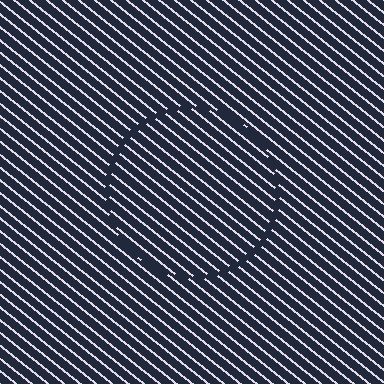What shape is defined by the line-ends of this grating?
An illusory circle. The interior of the shape contains the same grating, shifted by half a period — the contour is defined by the phase discontinuity where line-ends from the inner and outer gratings abut.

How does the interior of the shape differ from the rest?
The interior of the shape contains the same grating, shifted by half a period — the contour is defined by the phase discontinuity where line-ends from the inner and outer gratings abut.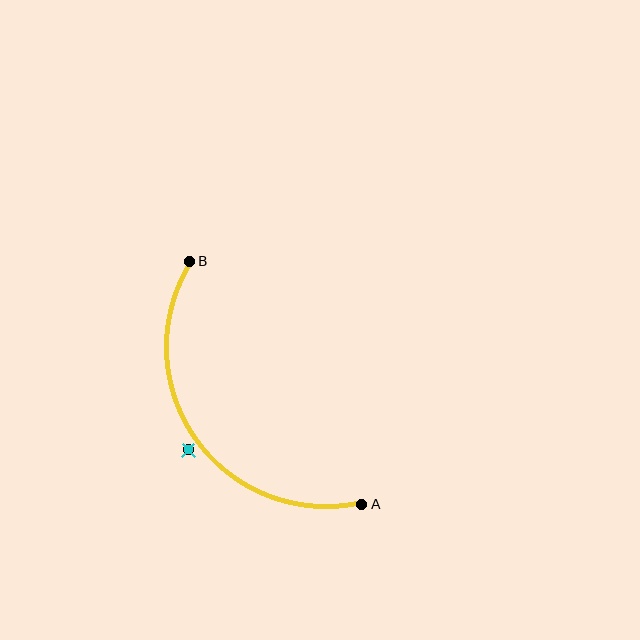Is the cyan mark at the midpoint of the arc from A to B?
No — the cyan mark does not lie on the arc at all. It sits slightly outside the curve.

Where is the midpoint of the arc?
The arc midpoint is the point on the curve farthest from the straight line joining A and B. It sits below and to the left of that line.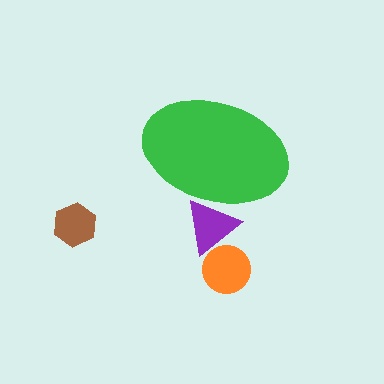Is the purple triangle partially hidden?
Yes, the purple triangle is partially hidden behind the green ellipse.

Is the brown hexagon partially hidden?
No, the brown hexagon is fully visible.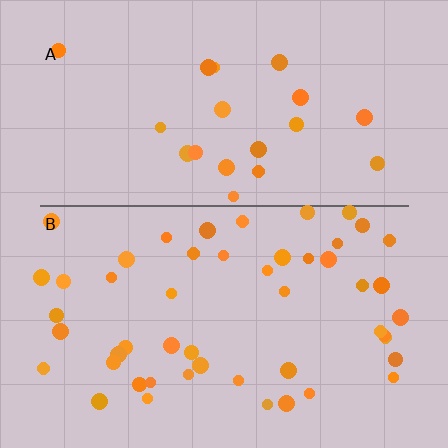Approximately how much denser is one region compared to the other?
Approximately 2.4× — region B over region A.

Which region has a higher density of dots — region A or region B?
B (the bottom).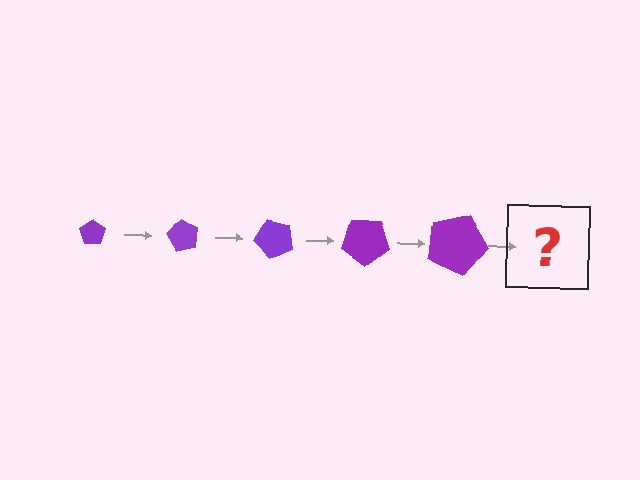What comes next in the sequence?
The next element should be a pentagon, larger than the previous one and rotated 300 degrees from the start.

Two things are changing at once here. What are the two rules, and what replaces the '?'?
The two rules are that the pentagon grows larger each step and it rotates 60 degrees each step. The '?' should be a pentagon, larger than the previous one and rotated 300 degrees from the start.